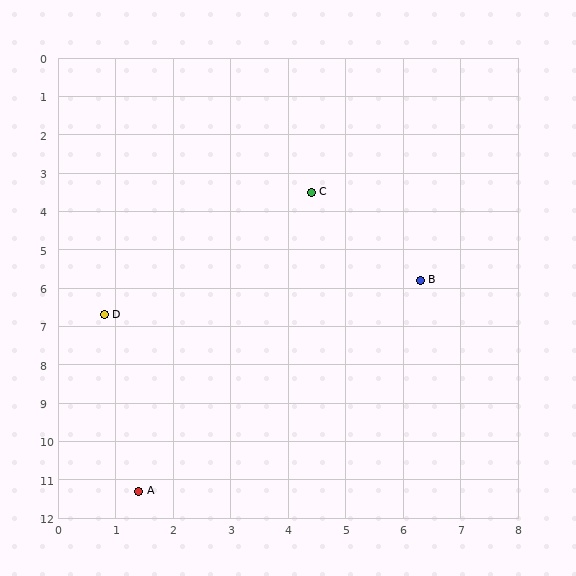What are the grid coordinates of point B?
Point B is at approximately (6.3, 5.8).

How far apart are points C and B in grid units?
Points C and B are about 3.0 grid units apart.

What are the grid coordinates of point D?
Point D is at approximately (0.8, 6.7).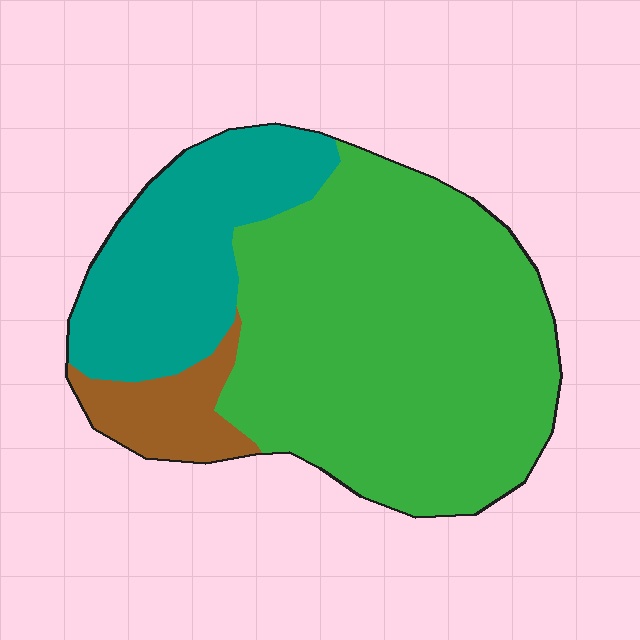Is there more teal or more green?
Green.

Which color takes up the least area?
Brown, at roughly 10%.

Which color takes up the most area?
Green, at roughly 65%.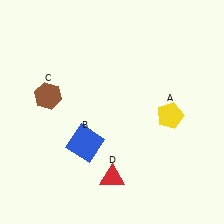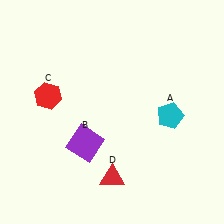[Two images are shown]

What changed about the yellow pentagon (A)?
In Image 1, A is yellow. In Image 2, it changed to cyan.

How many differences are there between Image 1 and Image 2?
There are 3 differences between the two images.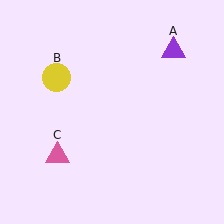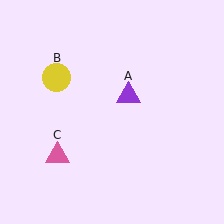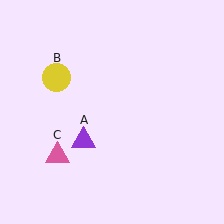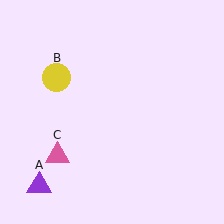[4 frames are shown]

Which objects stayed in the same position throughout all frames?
Yellow circle (object B) and pink triangle (object C) remained stationary.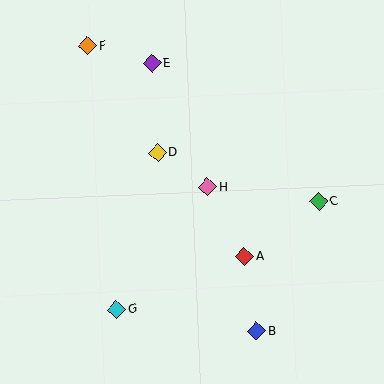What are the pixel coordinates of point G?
Point G is at (116, 310).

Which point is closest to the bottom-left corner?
Point G is closest to the bottom-left corner.